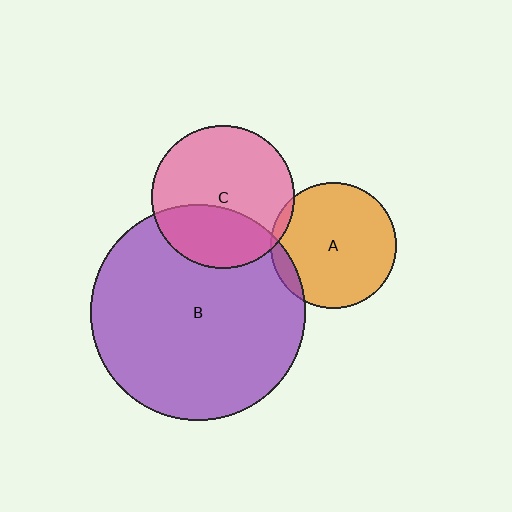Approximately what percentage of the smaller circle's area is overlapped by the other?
Approximately 10%.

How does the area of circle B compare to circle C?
Approximately 2.3 times.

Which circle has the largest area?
Circle B (purple).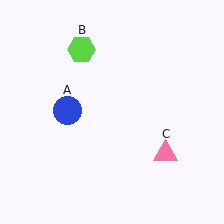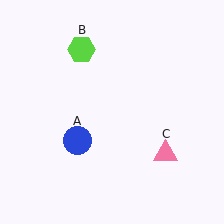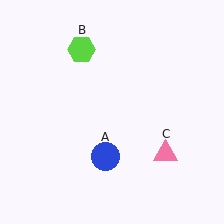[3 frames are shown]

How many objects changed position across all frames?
1 object changed position: blue circle (object A).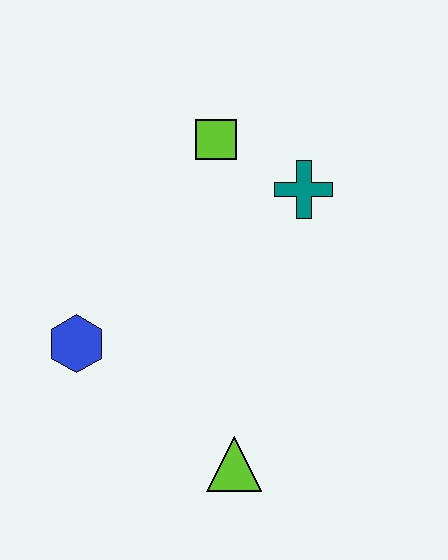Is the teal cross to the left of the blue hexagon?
No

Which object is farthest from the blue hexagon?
The teal cross is farthest from the blue hexagon.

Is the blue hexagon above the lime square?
No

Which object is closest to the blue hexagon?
The lime triangle is closest to the blue hexagon.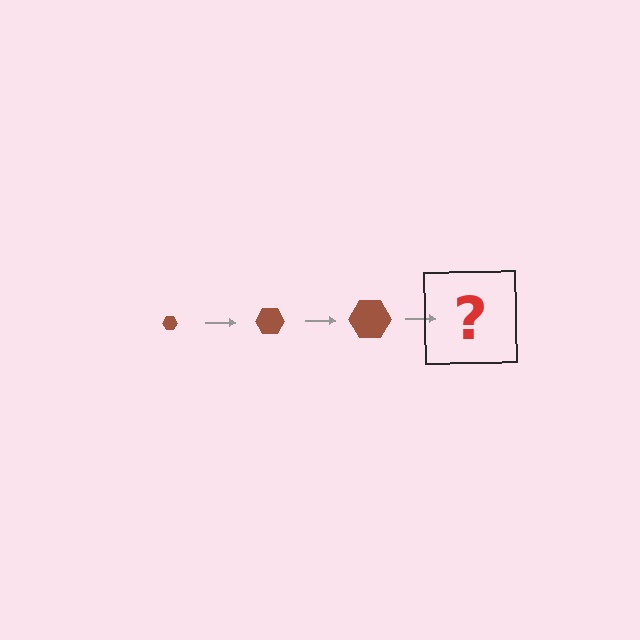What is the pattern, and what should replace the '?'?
The pattern is that the hexagon gets progressively larger each step. The '?' should be a brown hexagon, larger than the previous one.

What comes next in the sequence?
The next element should be a brown hexagon, larger than the previous one.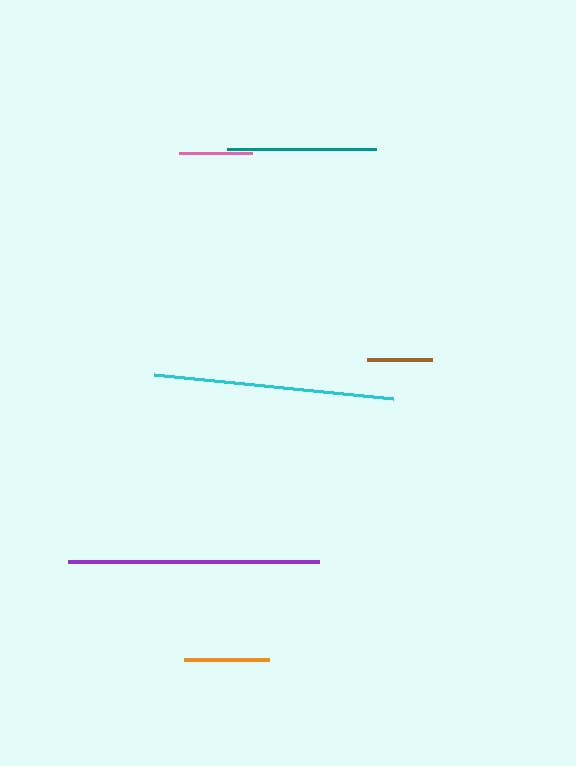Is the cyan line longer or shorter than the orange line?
The cyan line is longer than the orange line.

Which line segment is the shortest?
The brown line is the shortest at approximately 65 pixels.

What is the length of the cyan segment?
The cyan segment is approximately 240 pixels long.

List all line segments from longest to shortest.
From longest to shortest: purple, cyan, teal, orange, pink, brown.